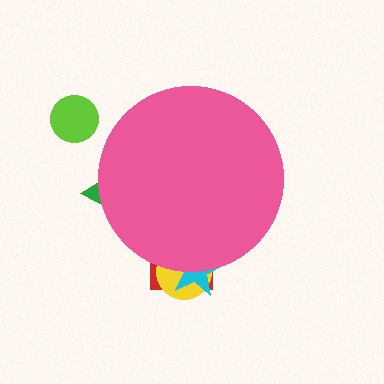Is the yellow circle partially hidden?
Yes, the yellow circle is partially hidden behind the pink circle.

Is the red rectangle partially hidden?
Yes, the red rectangle is partially hidden behind the pink circle.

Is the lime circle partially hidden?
No, the lime circle is fully visible.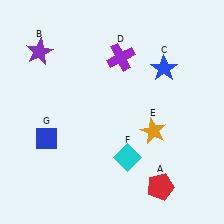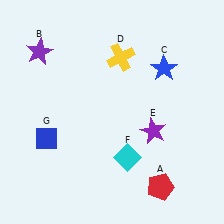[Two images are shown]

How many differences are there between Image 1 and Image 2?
There are 2 differences between the two images.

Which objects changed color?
D changed from purple to yellow. E changed from orange to purple.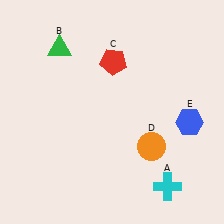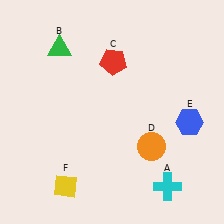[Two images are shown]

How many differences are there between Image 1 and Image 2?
There is 1 difference between the two images.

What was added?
A yellow diamond (F) was added in Image 2.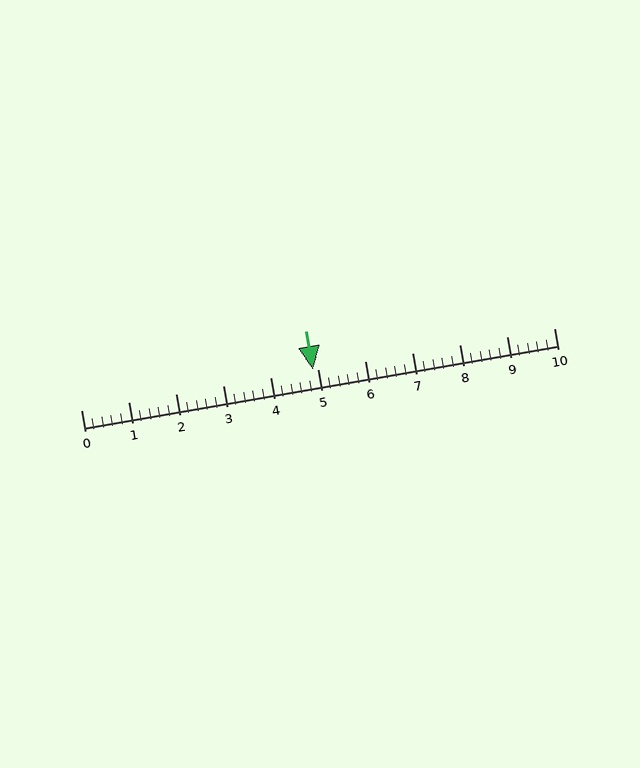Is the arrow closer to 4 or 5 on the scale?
The arrow is closer to 5.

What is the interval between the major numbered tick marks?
The major tick marks are spaced 1 units apart.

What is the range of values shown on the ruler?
The ruler shows values from 0 to 10.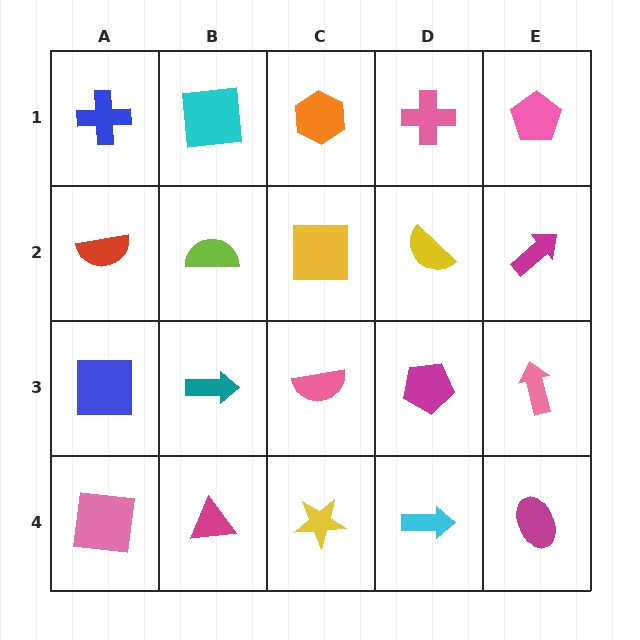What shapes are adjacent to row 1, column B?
A lime semicircle (row 2, column B), a blue cross (row 1, column A), an orange hexagon (row 1, column C).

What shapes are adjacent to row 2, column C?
An orange hexagon (row 1, column C), a pink semicircle (row 3, column C), a lime semicircle (row 2, column B), a yellow semicircle (row 2, column D).